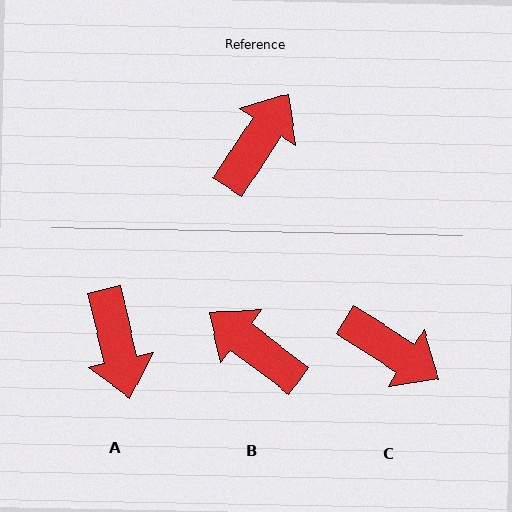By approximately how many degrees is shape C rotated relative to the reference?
Approximately 89 degrees clockwise.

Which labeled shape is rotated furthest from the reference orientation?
A, about 134 degrees away.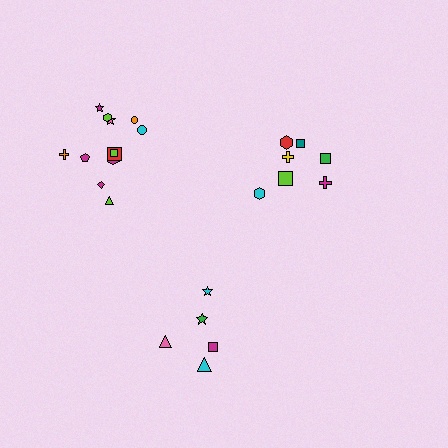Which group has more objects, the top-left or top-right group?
The top-left group.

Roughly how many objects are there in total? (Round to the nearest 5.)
Roughly 25 objects in total.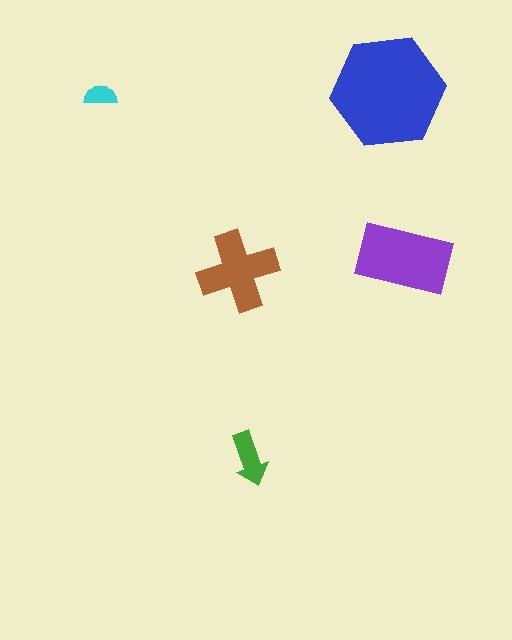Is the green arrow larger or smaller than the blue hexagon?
Smaller.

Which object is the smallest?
The cyan semicircle.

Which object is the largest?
The blue hexagon.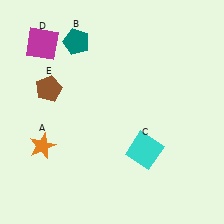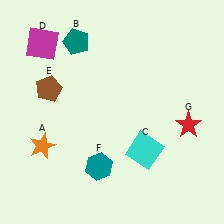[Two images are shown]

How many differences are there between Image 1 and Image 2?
There are 2 differences between the two images.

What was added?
A teal hexagon (F), a red star (G) were added in Image 2.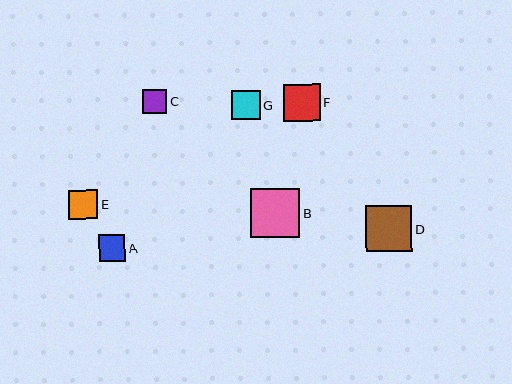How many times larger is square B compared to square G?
Square B is approximately 1.7 times the size of square G.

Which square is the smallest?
Square C is the smallest with a size of approximately 24 pixels.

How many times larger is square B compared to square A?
Square B is approximately 1.9 times the size of square A.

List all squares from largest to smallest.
From largest to smallest: B, D, F, E, G, A, C.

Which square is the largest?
Square B is the largest with a size of approximately 49 pixels.